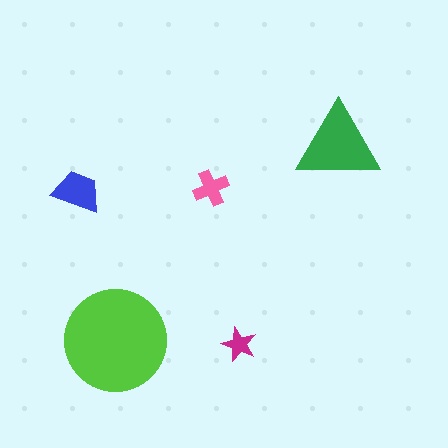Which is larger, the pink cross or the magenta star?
The pink cross.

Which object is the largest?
The lime circle.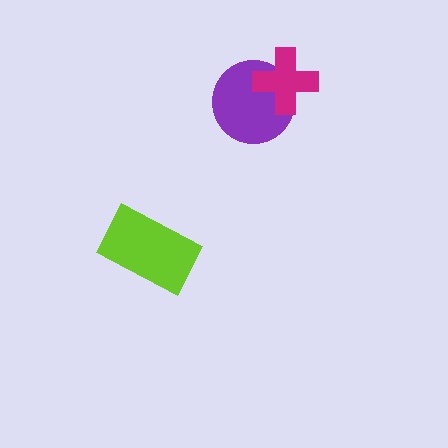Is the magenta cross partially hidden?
No, no other shape covers it.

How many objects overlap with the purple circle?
1 object overlaps with the purple circle.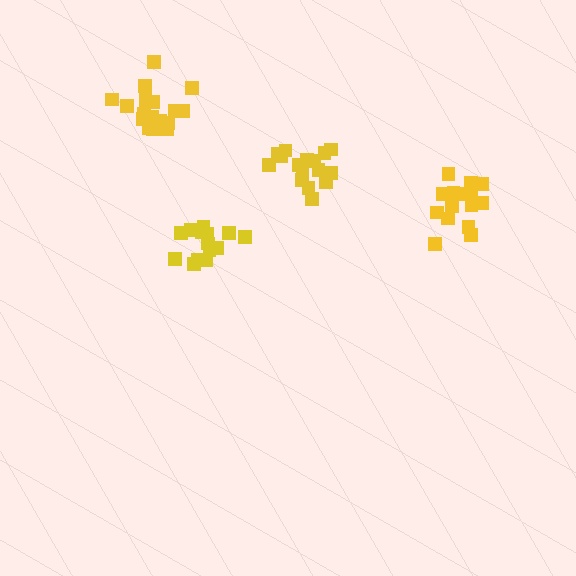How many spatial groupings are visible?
There are 4 spatial groupings.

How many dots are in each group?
Group 1: 17 dots, Group 2: 16 dots, Group 3: 16 dots, Group 4: 14 dots (63 total).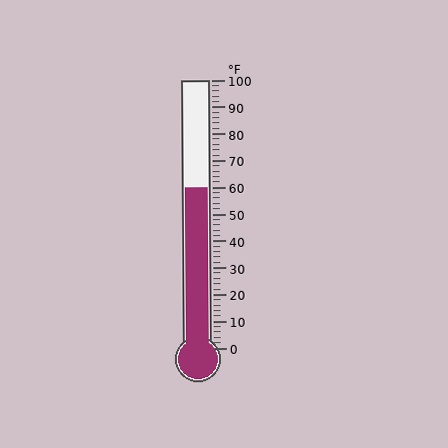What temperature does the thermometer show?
The thermometer shows approximately 60°F.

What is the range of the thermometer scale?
The thermometer scale ranges from 0°F to 100°F.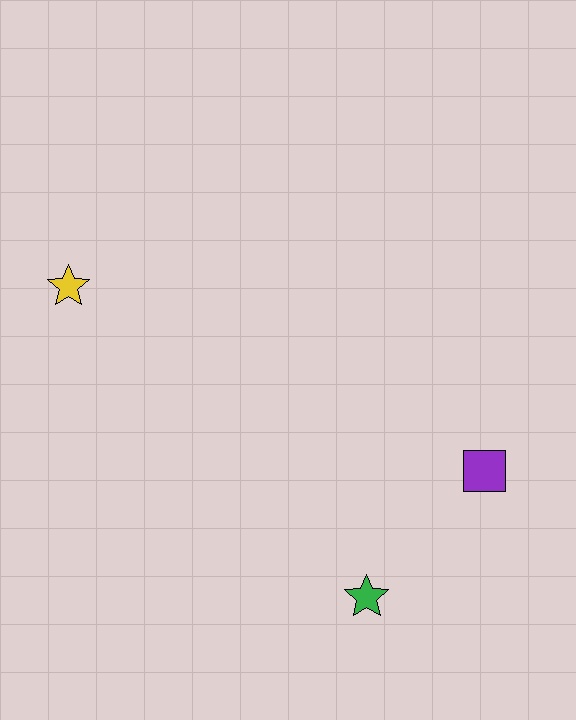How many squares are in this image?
There is 1 square.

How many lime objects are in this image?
There are no lime objects.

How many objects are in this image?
There are 3 objects.